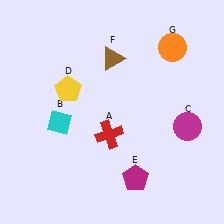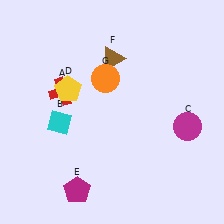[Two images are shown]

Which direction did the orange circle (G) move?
The orange circle (G) moved left.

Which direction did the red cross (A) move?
The red cross (A) moved left.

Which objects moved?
The objects that moved are: the red cross (A), the magenta pentagon (E), the orange circle (G).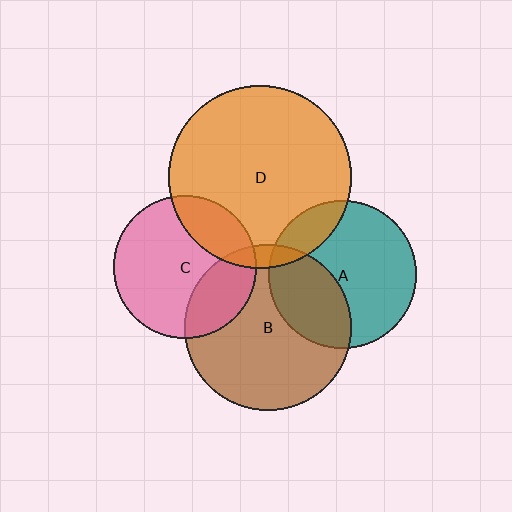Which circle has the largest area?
Circle D (orange).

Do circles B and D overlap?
Yes.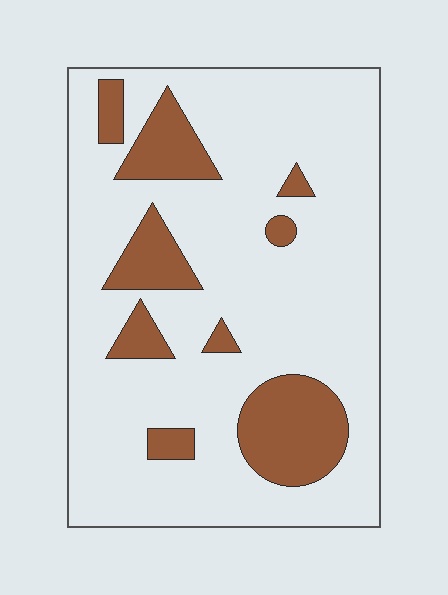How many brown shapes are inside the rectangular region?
9.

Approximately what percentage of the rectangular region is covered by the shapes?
Approximately 20%.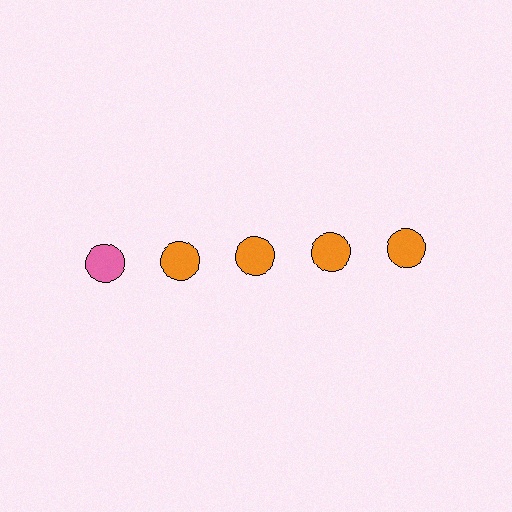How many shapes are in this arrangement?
There are 5 shapes arranged in a grid pattern.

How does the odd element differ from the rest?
It has a different color: pink instead of orange.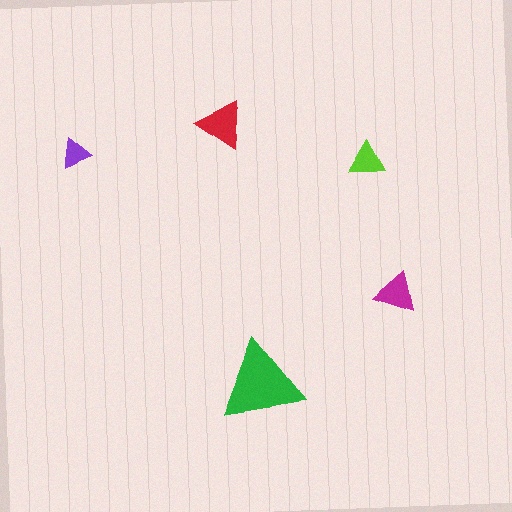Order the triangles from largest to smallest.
the green one, the red one, the magenta one, the lime one, the purple one.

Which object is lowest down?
The green triangle is bottommost.